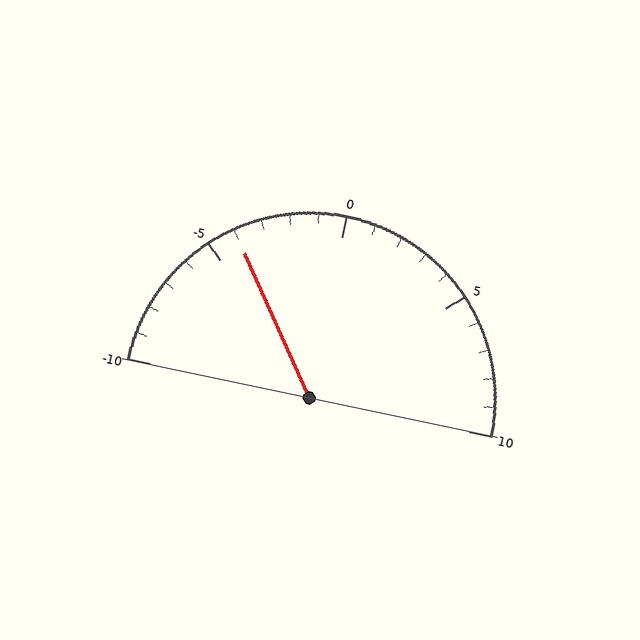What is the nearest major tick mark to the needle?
The nearest major tick mark is -5.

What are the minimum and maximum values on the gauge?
The gauge ranges from -10 to 10.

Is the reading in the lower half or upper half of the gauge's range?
The reading is in the lower half of the range (-10 to 10).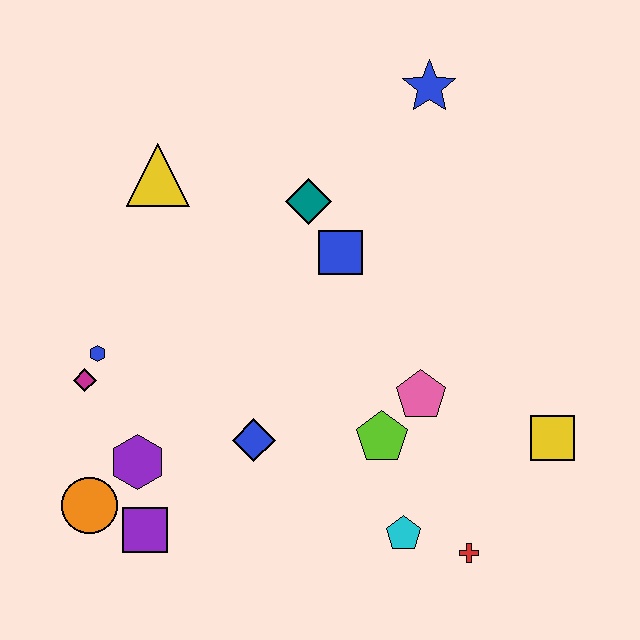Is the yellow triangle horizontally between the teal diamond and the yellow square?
No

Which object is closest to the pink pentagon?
The lime pentagon is closest to the pink pentagon.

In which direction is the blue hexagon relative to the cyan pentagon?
The blue hexagon is to the left of the cyan pentagon.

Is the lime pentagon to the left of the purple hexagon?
No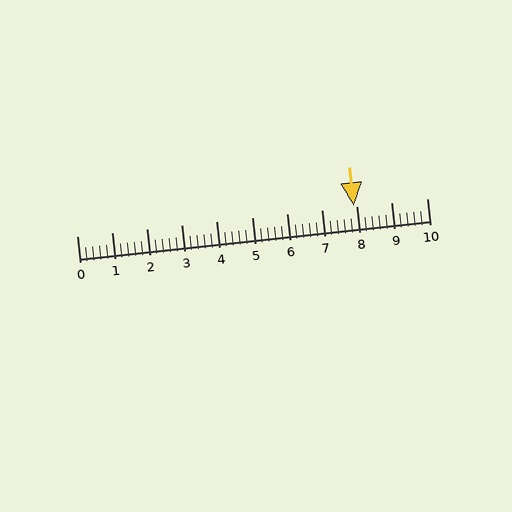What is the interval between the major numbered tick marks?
The major tick marks are spaced 1 units apart.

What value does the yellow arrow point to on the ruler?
The yellow arrow points to approximately 7.9.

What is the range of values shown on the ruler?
The ruler shows values from 0 to 10.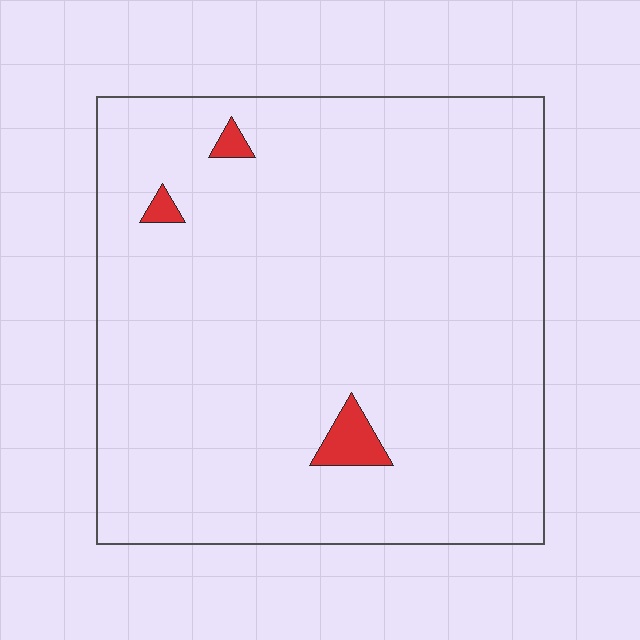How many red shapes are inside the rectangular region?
3.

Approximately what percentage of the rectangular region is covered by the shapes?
Approximately 5%.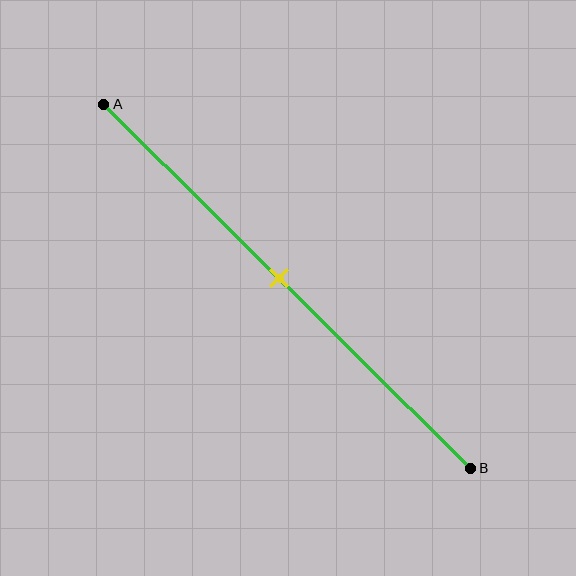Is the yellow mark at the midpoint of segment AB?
Yes, the mark is approximately at the midpoint.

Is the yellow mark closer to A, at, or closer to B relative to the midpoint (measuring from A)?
The yellow mark is approximately at the midpoint of segment AB.